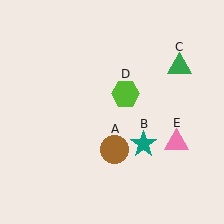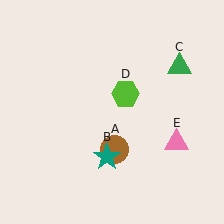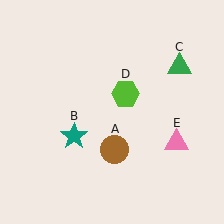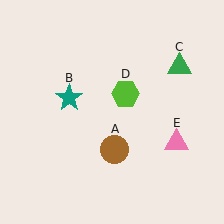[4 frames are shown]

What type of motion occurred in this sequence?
The teal star (object B) rotated clockwise around the center of the scene.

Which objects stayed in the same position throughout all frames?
Brown circle (object A) and green triangle (object C) and lime hexagon (object D) and pink triangle (object E) remained stationary.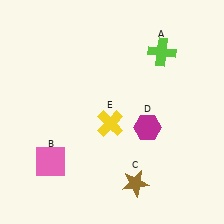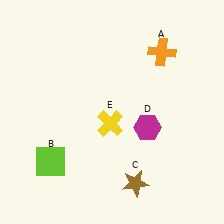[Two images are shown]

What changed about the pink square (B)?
In Image 1, B is pink. In Image 2, it changed to lime.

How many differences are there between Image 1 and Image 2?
There are 2 differences between the two images.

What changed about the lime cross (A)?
In Image 1, A is lime. In Image 2, it changed to orange.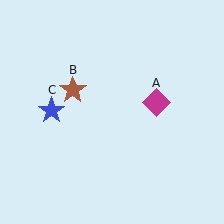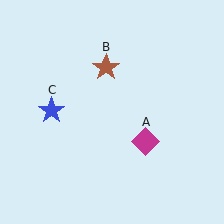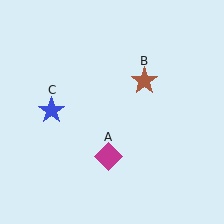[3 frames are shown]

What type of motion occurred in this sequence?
The magenta diamond (object A), brown star (object B) rotated clockwise around the center of the scene.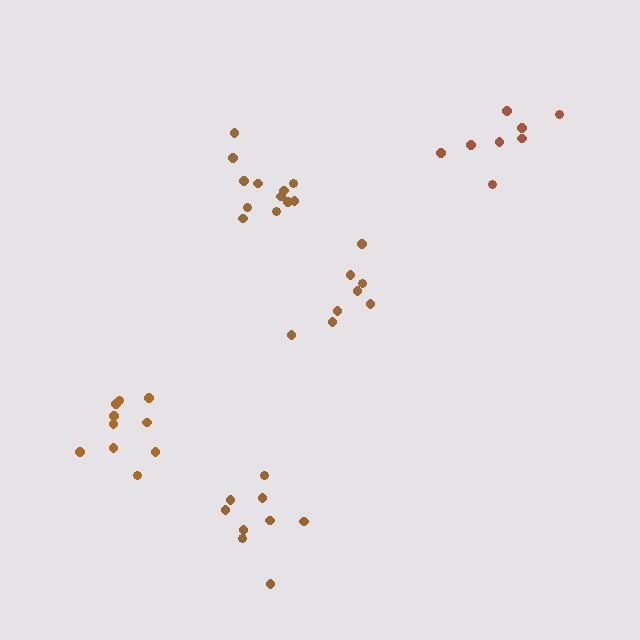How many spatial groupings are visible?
There are 5 spatial groupings.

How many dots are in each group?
Group 1: 12 dots, Group 2: 8 dots, Group 3: 9 dots, Group 4: 8 dots, Group 5: 10 dots (47 total).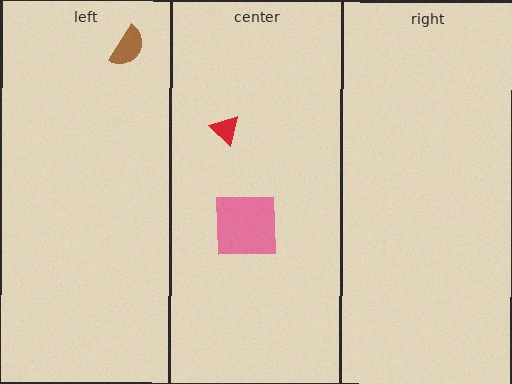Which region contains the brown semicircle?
The left region.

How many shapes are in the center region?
2.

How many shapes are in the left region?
1.